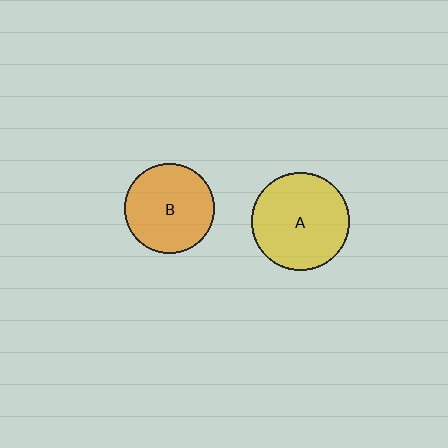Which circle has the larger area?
Circle A (yellow).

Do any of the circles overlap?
No, none of the circles overlap.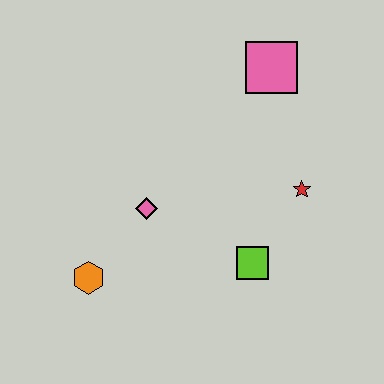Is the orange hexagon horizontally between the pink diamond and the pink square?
No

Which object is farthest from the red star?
The orange hexagon is farthest from the red star.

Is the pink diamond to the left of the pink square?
Yes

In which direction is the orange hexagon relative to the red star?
The orange hexagon is to the left of the red star.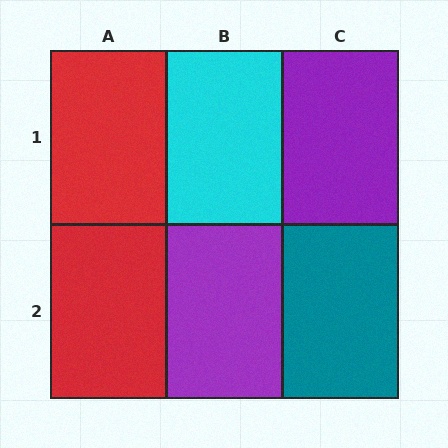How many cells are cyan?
1 cell is cyan.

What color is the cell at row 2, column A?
Red.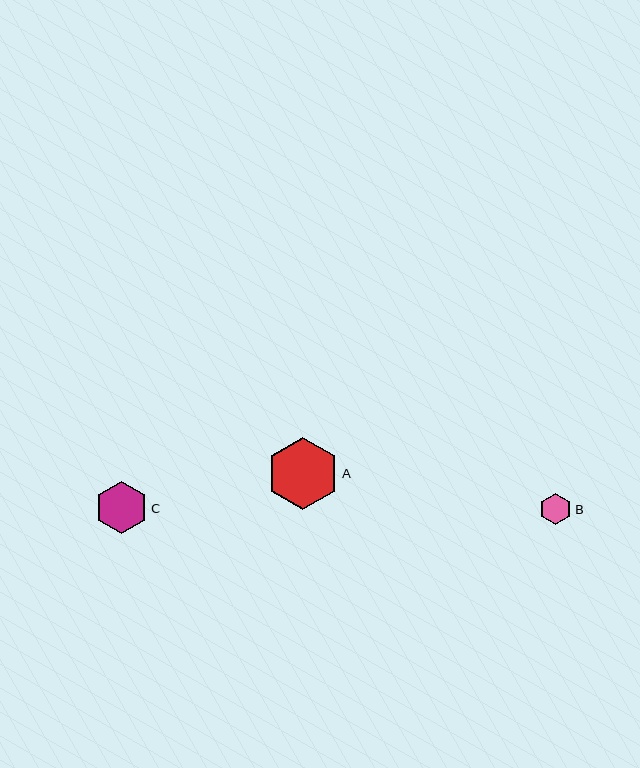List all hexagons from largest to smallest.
From largest to smallest: A, C, B.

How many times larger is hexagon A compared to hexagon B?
Hexagon A is approximately 2.3 times the size of hexagon B.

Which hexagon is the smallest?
Hexagon B is the smallest with a size of approximately 32 pixels.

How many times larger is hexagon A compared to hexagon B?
Hexagon A is approximately 2.3 times the size of hexagon B.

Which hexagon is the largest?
Hexagon A is the largest with a size of approximately 72 pixels.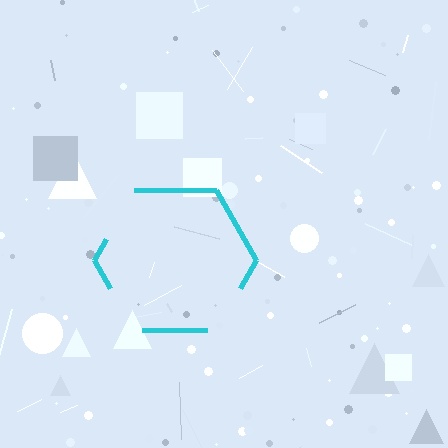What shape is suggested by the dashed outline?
The dashed outline suggests a hexagon.